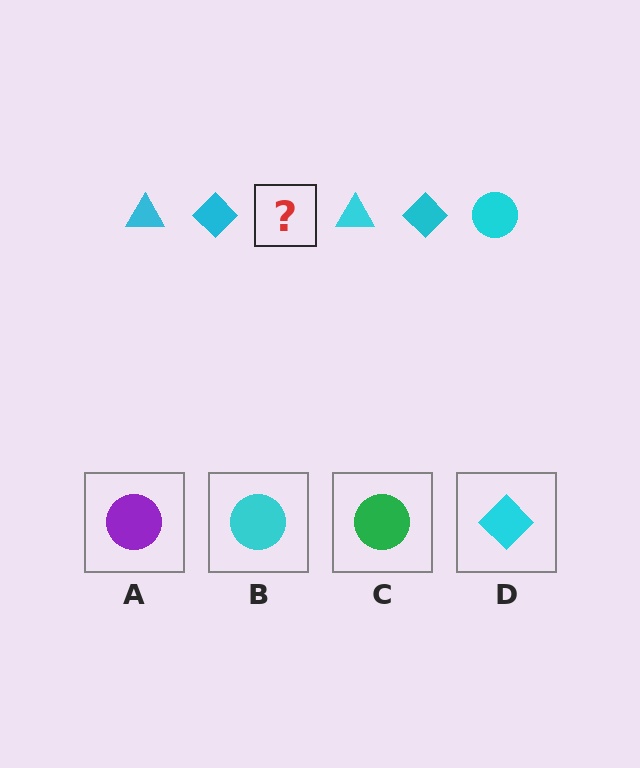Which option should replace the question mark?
Option B.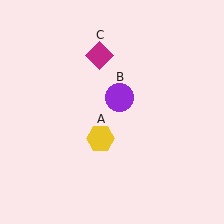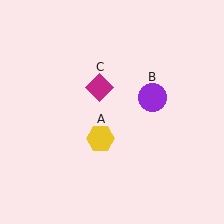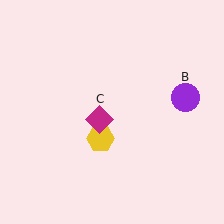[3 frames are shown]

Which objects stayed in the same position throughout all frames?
Yellow hexagon (object A) remained stationary.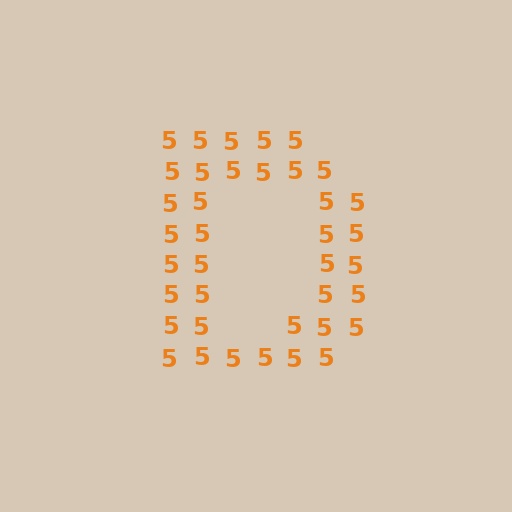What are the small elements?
The small elements are digit 5's.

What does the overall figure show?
The overall figure shows the letter D.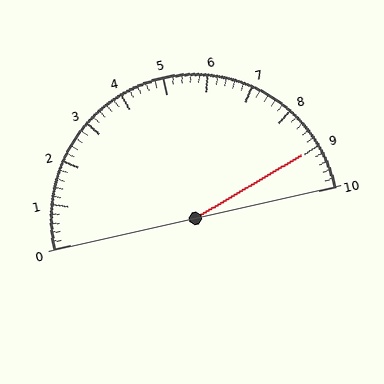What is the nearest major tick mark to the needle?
The nearest major tick mark is 9.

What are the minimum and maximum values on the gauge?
The gauge ranges from 0 to 10.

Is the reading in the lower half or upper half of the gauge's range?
The reading is in the upper half of the range (0 to 10).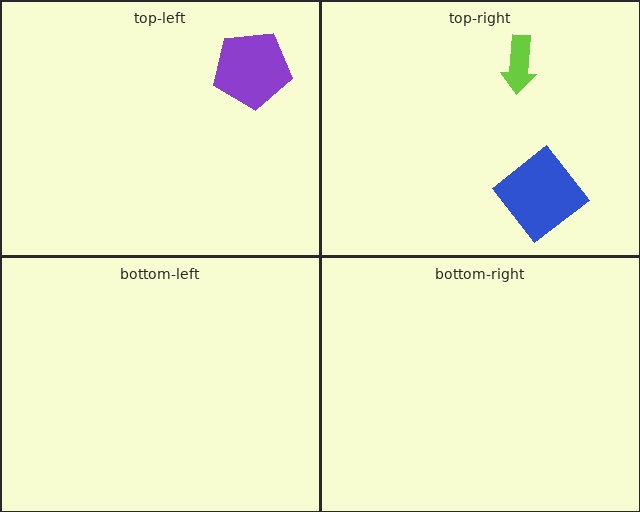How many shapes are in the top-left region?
1.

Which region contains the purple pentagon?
The top-left region.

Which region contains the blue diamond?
The top-right region.